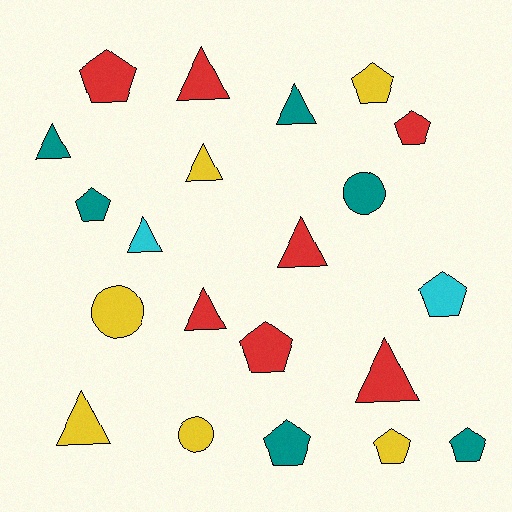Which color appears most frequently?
Red, with 7 objects.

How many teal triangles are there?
There are 2 teal triangles.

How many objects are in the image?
There are 21 objects.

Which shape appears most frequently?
Pentagon, with 9 objects.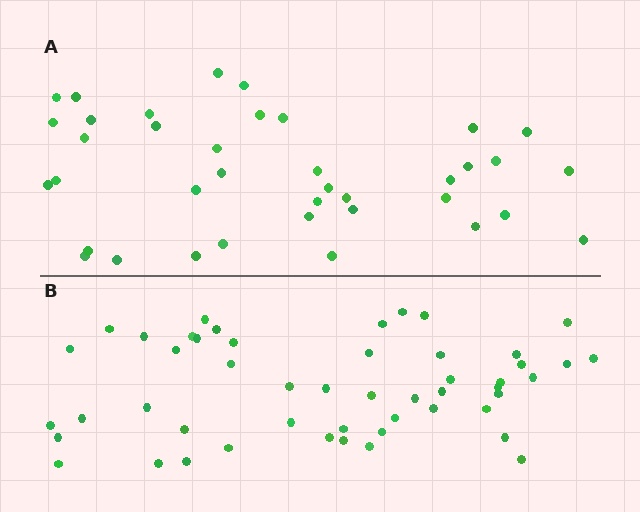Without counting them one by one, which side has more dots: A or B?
Region B (the bottom region) has more dots.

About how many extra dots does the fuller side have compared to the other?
Region B has roughly 12 or so more dots than region A.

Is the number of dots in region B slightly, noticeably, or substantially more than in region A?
Region B has noticeably more, but not dramatically so. The ratio is roughly 1.3 to 1.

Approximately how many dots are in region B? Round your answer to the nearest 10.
About 50 dots.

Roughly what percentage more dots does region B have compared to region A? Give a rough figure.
About 30% more.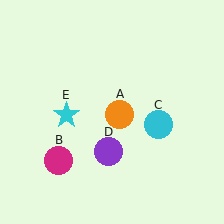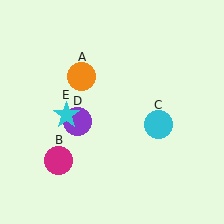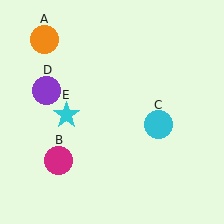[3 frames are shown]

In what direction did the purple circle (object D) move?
The purple circle (object D) moved up and to the left.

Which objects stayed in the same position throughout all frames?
Magenta circle (object B) and cyan circle (object C) and cyan star (object E) remained stationary.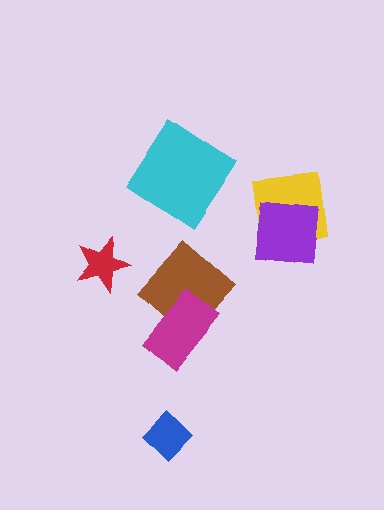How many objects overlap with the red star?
0 objects overlap with the red star.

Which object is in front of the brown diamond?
The magenta rectangle is in front of the brown diamond.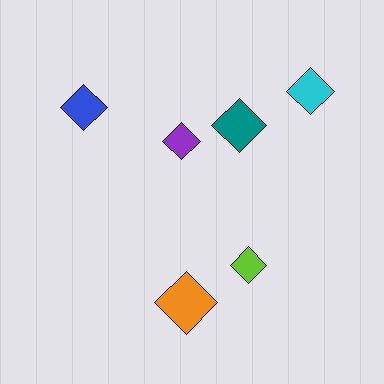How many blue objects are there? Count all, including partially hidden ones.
There is 1 blue object.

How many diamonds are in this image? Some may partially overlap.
There are 6 diamonds.